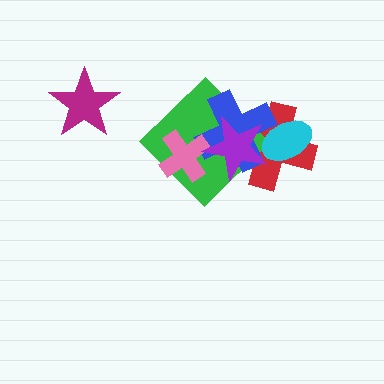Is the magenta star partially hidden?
No, no other shape covers it.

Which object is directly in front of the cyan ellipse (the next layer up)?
The blue cross is directly in front of the cyan ellipse.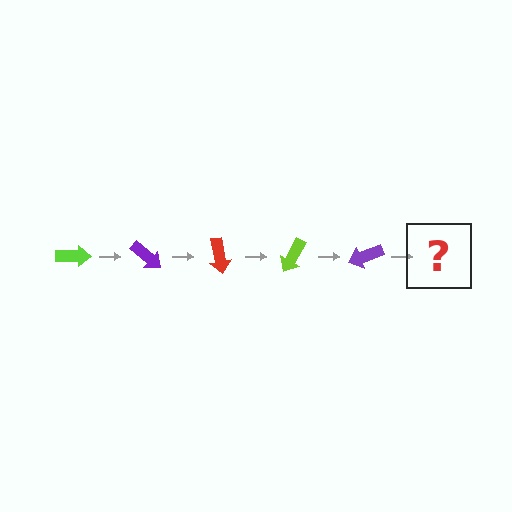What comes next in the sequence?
The next element should be a red arrow, rotated 200 degrees from the start.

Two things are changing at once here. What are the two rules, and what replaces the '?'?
The two rules are that it rotates 40 degrees each step and the color cycles through lime, purple, and red. The '?' should be a red arrow, rotated 200 degrees from the start.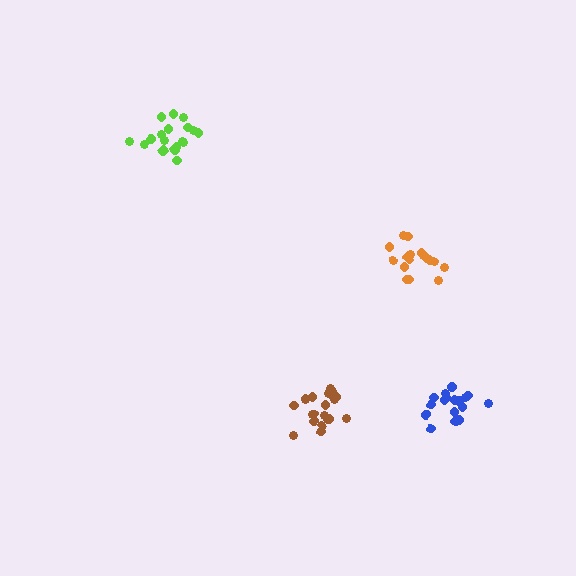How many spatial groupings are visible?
There are 4 spatial groupings.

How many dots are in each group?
Group 1: 17 dots, Group 2: 17 dots, Group 3: 21 dots, Group 4: 19 dots (74 total).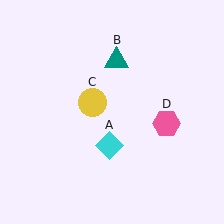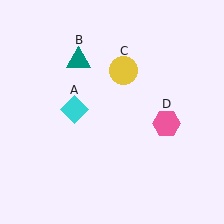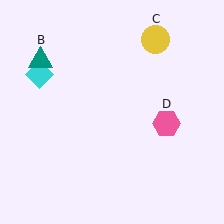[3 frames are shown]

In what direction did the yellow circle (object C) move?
The yellow circle (object C) moved up and to the right.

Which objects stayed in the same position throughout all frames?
Pink hexagon (object D) remained stationary.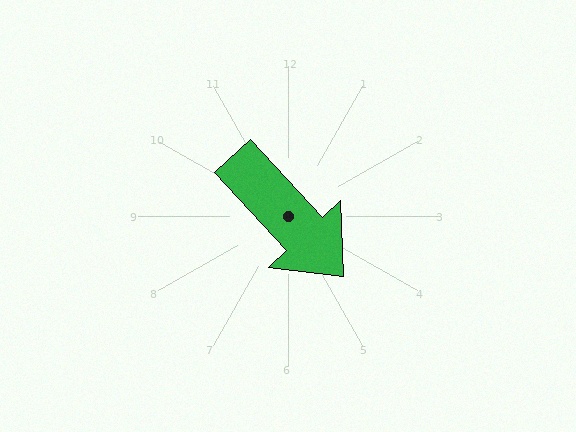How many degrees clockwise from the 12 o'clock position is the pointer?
Approximately 137 degrees.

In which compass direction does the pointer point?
Southeast.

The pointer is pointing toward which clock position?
Roughly 5 o'clock.